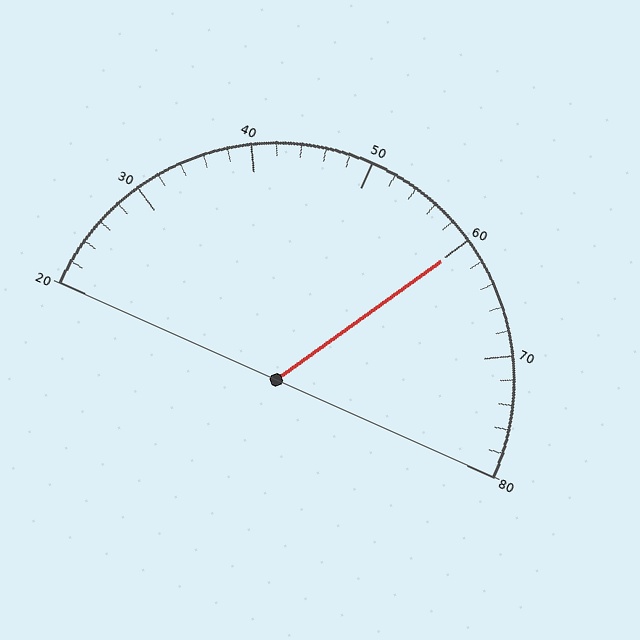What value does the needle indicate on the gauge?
The needle indicates approximately 60.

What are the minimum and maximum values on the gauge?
The gauge ranges from 20 to 80.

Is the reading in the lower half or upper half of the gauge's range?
The reading is in the upper half of the range (20 to 80).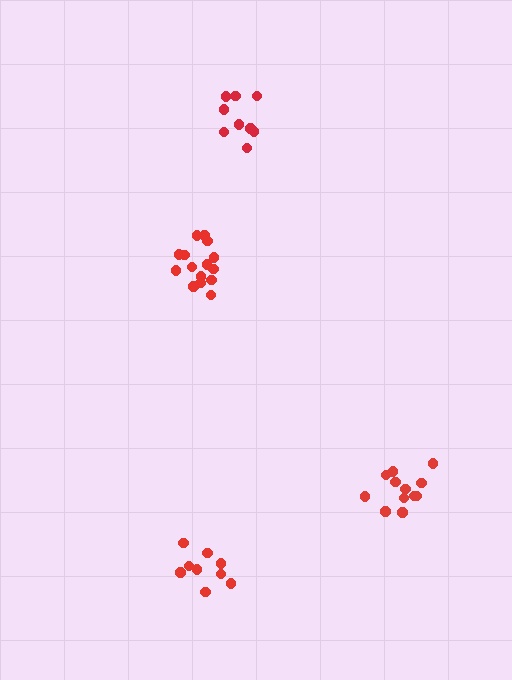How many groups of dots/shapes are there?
There are 4 groups.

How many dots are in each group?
Group 1: 12 dots, Group 2: 15 dots, Group 3: 10 dots, Group 4: 9 dots (46 total).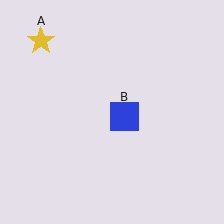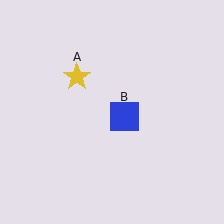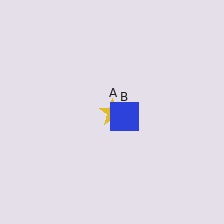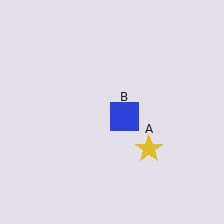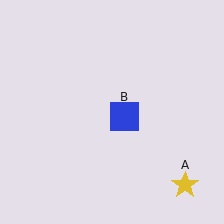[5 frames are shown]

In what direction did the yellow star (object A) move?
The yellow star (object A) moved down and to the right.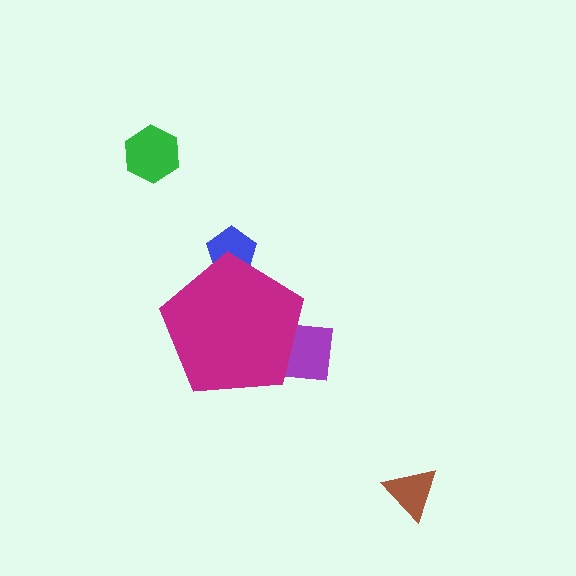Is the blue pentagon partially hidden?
Yes, the blue pentagon is partially hidden behind the magenta pentagon.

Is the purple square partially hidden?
Yes, the purple square is partially hidden behind the magenta pentagon.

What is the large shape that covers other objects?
A magenta pentagon.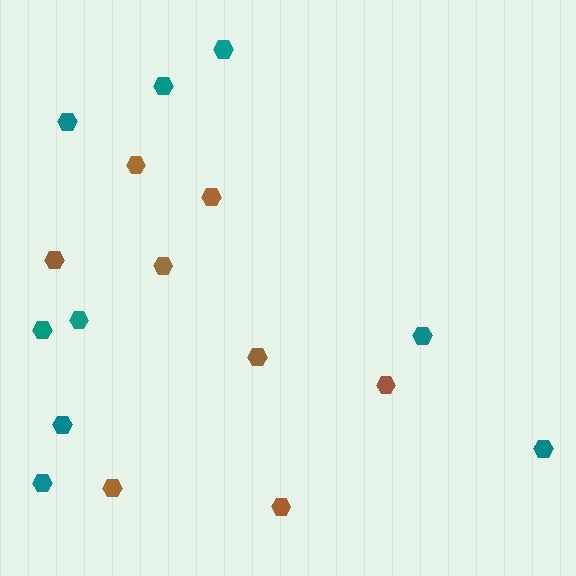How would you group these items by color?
There are 2 groups: one group of teal hexagons (9) and one group of brown hexagons (8).